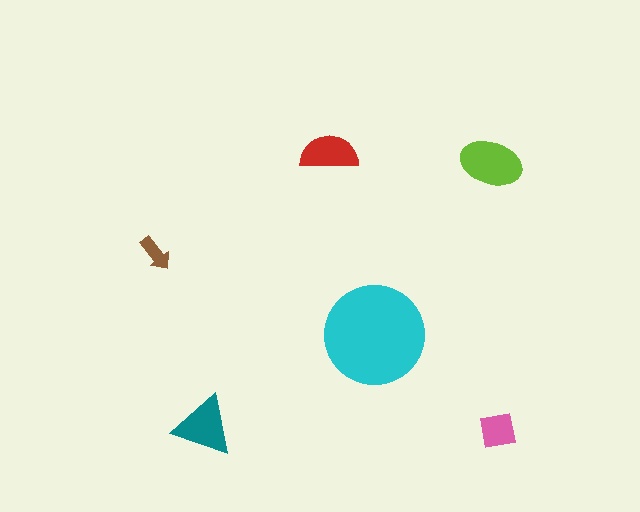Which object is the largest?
The cyan circle.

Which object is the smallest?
The brown arrow.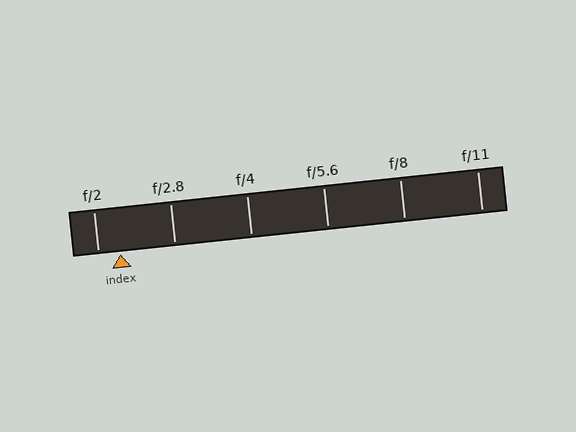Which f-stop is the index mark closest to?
The index mark is closest to f/2.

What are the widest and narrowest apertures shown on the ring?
The widest aperture shown is f/2 and the narrowest is f/11.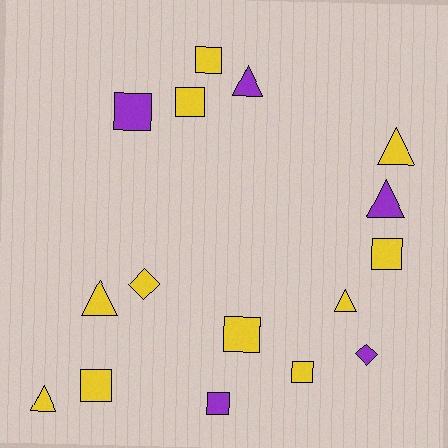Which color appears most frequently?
Yellow, with 11 objects.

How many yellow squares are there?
There are 6 yellow squares.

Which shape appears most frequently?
Square, with 8 objects.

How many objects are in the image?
There are 16 objects.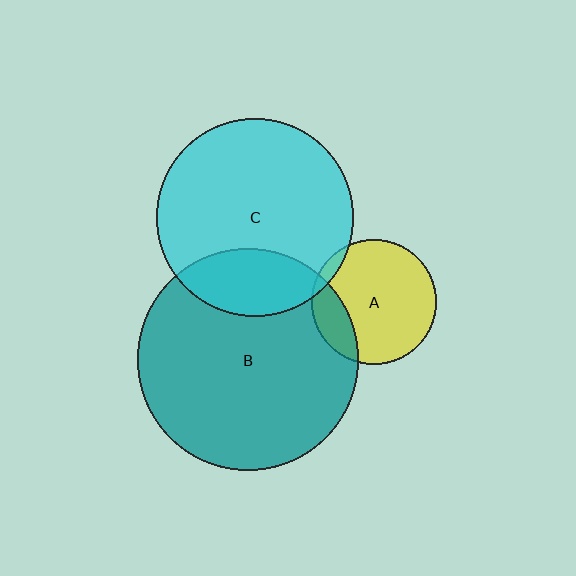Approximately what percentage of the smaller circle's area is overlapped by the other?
Approximately 20%.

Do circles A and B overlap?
Yes.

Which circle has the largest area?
Circle B (teal).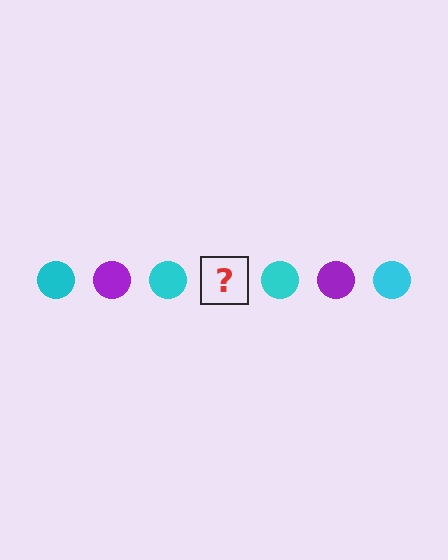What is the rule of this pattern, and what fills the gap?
The rule is that the pattern cycles through cyan, purple circles. The gap should be filled with a purple circle.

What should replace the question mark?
The question mark should be replaced with a purple circle.